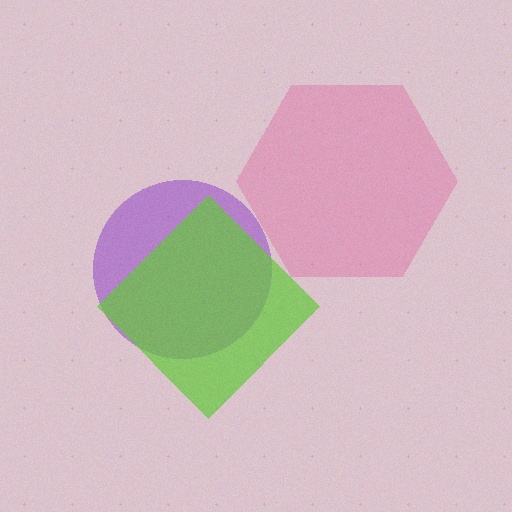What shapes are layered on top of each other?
The layered shapes are: a purple circle, a lime diamond, a pink hexagon.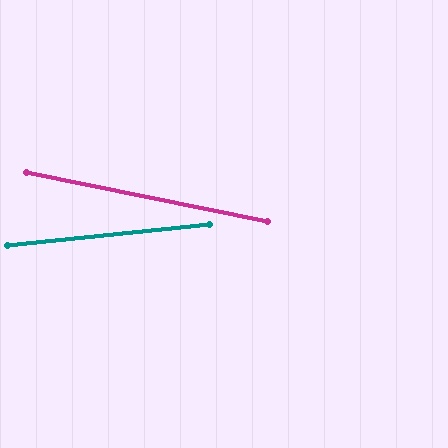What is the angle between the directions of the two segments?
Approximately 18 degrees.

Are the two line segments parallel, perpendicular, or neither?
Neither parallel nor perpendicular — they differ by about 18°.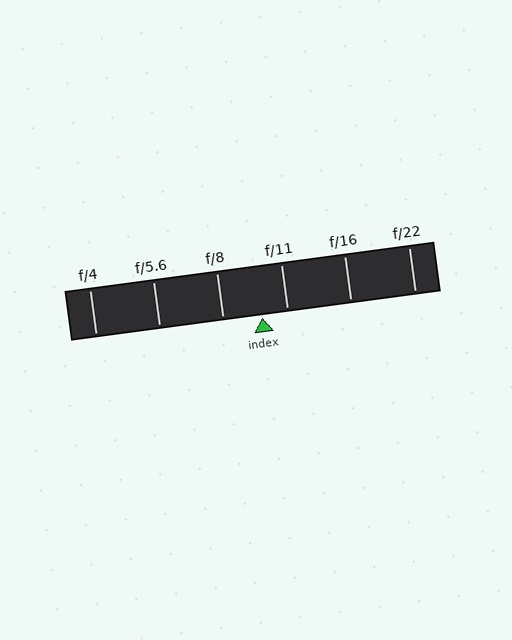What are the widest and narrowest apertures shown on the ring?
The widest aperture shown is f/4 and the narrowest is f/22.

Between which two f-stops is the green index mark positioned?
The index mark is between f/8 and f/11.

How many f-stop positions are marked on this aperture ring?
There are 6 f-stop positions marked.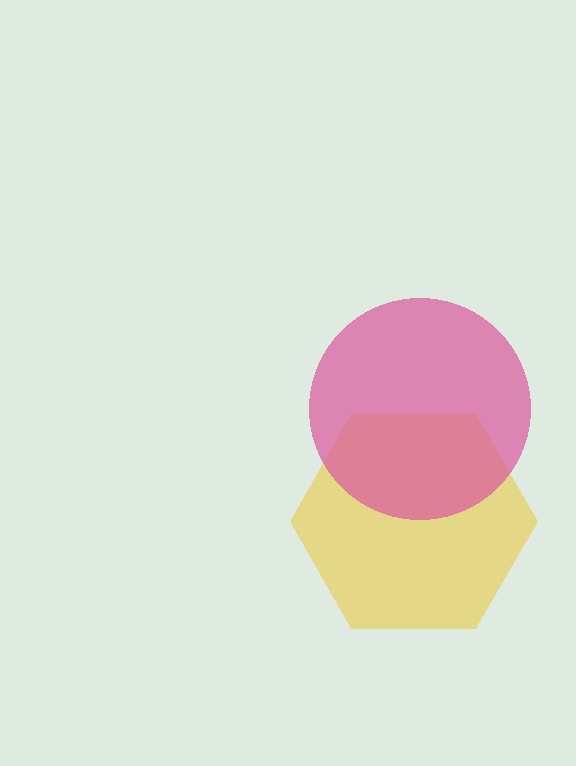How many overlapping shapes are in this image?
There are 2 overlapping shapes in the image.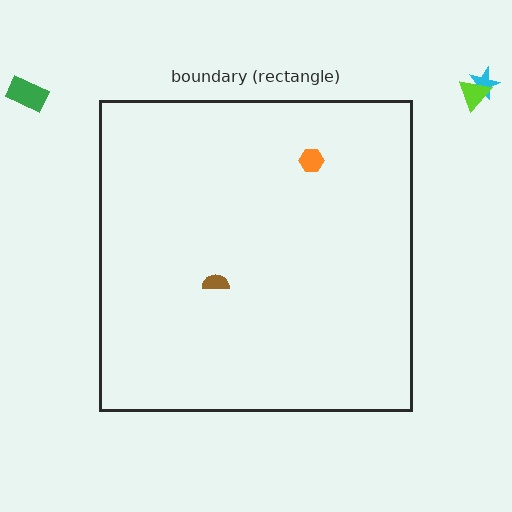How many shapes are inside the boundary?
2 inside, 3 outside.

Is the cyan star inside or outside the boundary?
Outside.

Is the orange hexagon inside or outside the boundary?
Inside.